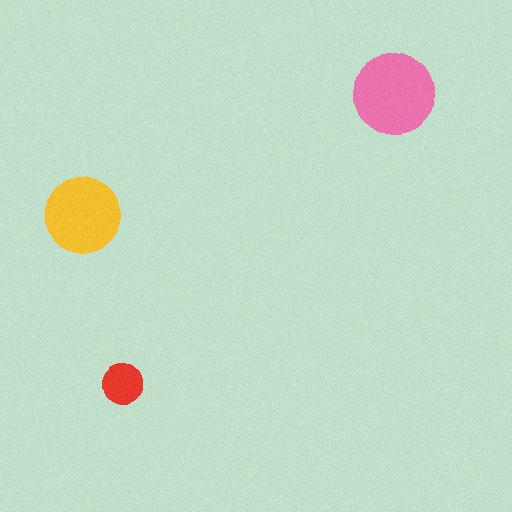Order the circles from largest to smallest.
the pink one, the yellow one, the red one.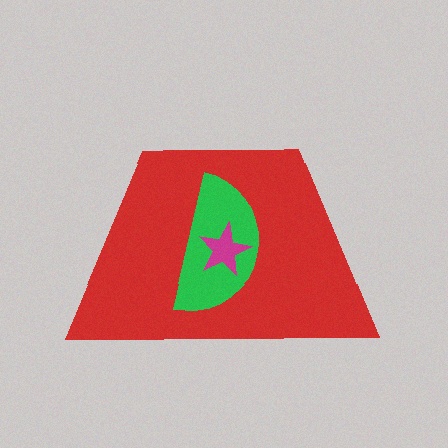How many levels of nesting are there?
3.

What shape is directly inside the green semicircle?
The magenta star.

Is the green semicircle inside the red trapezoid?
Yes.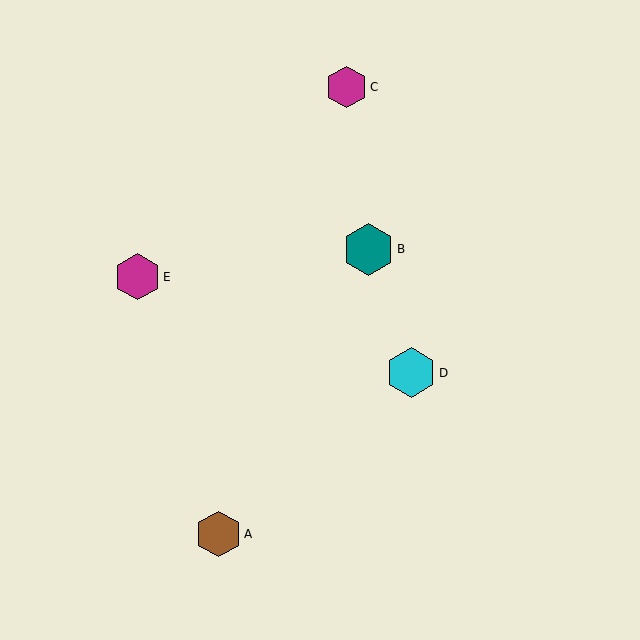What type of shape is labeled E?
Shape E is a magenta hexagon.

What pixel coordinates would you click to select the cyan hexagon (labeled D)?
Click at (411, 373) to select the cyan hexagon D.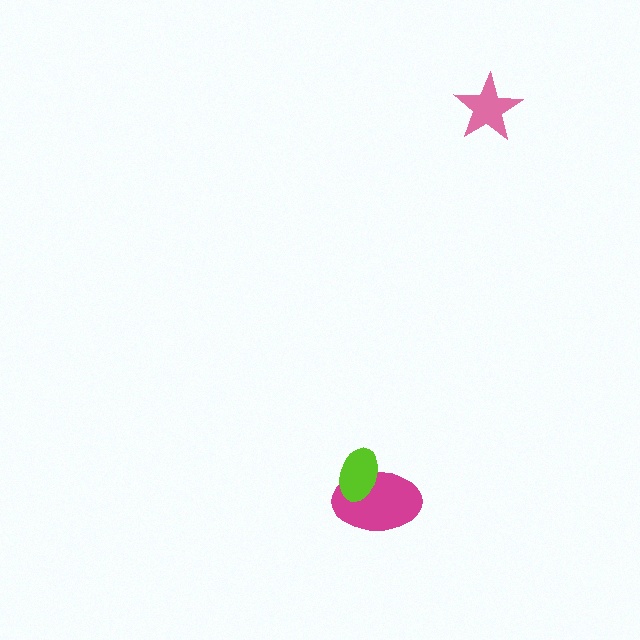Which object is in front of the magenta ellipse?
The lime ellipse is in front of the magenta ellipse.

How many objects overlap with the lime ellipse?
1 object overlaps with the lime ellipse.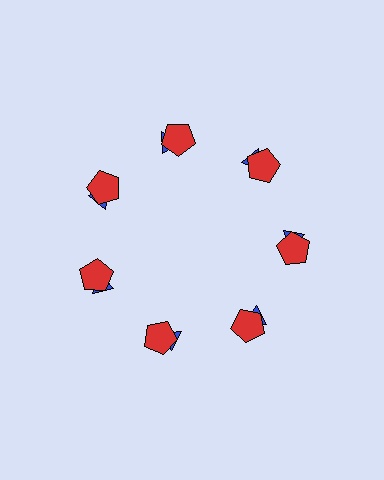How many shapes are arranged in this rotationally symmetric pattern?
There are 14 shapes, arranged in 7 groups of 2.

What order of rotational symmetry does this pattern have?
This pattern has 7-fold rotational symmetry.